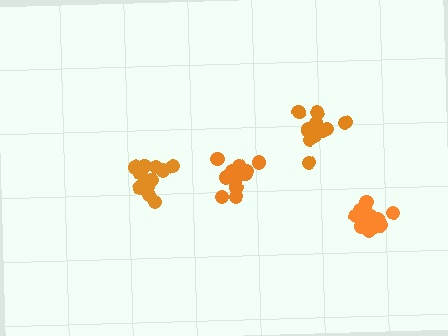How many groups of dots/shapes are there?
There are 4 groups.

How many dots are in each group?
Group 1: 11 dots, Group 2: 15 dots, Group 3: 11 dots, Group 4: 14 dots (51 total).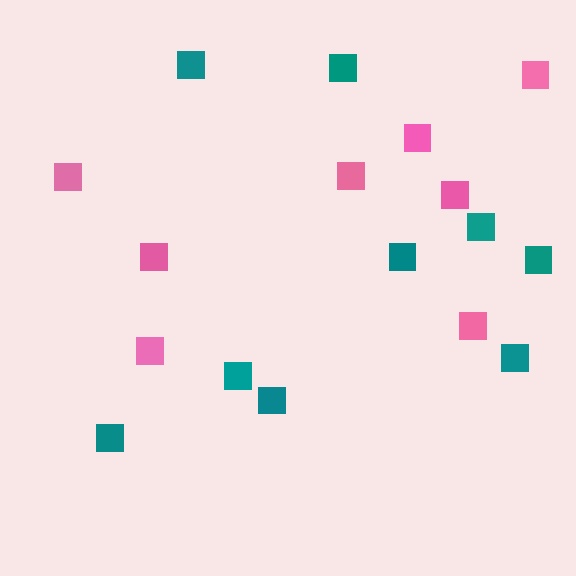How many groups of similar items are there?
There are 2 groups: one group of pink squares (8) and one group of teal squares (9).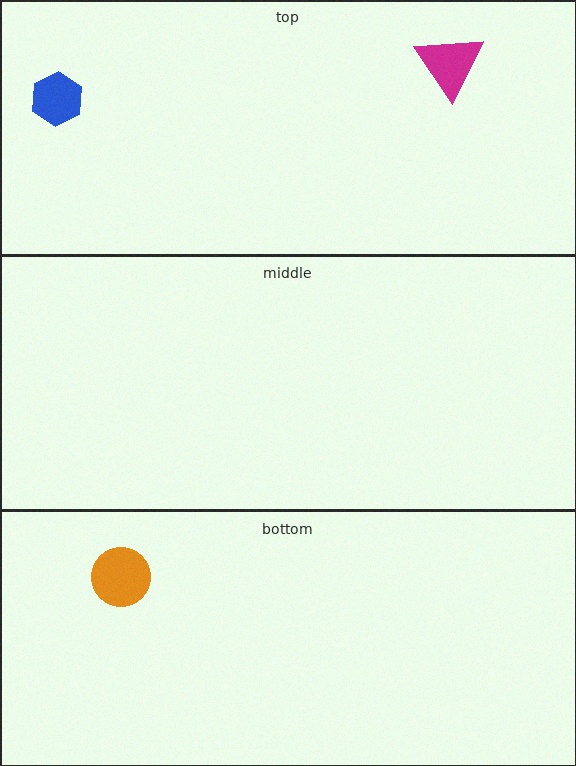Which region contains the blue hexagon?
The top region.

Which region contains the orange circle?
The bottom region.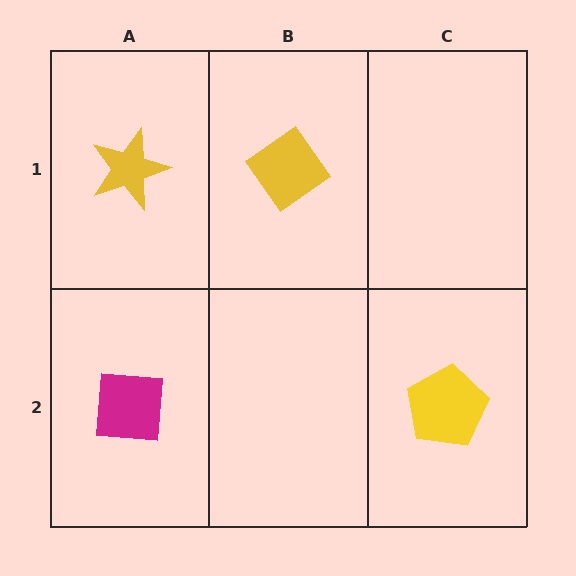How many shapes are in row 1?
2 shapes.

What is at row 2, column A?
A magenta square.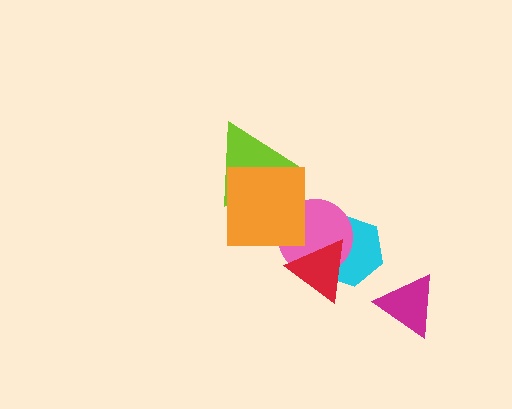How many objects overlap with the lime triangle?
1 object overlaps with the lime triangle.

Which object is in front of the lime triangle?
The orange square is in front of the lime triangle.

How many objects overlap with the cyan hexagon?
2 objects overlap with the cyan hexagon.